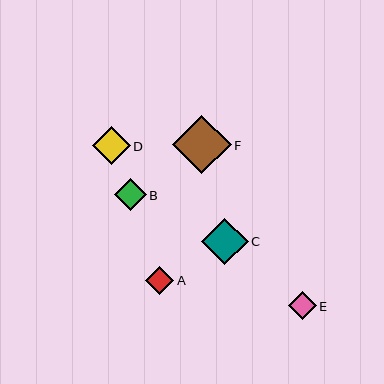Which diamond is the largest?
Diamond F is the largest with a size of approximately 59 pixels.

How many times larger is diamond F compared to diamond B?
Diamond F is approximately 1.8 times the size of diamond B.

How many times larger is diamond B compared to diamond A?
Diamond B is approximately 1.1 times the size of diamond A.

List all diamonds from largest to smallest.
From largest to smallest: F, C, D, B, A, E.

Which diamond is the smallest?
Diamond E is the smallest with a size of approximately 27 pixels.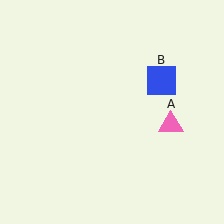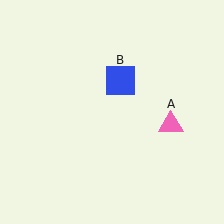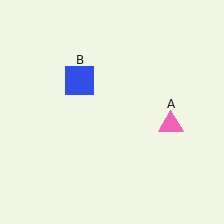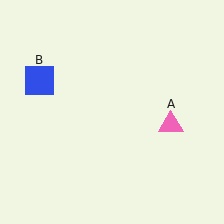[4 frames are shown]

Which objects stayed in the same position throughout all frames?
Pink triangle (object A) remained stationary.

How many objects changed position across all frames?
1 object changed position: blue square (object B).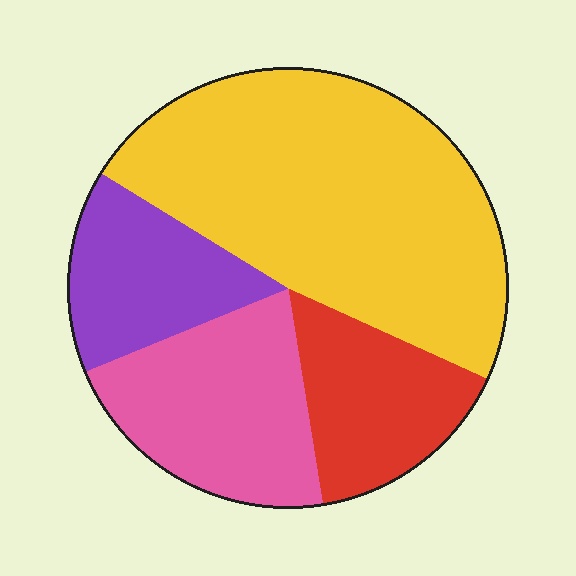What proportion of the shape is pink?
Pink covers roughly 20% of the shape.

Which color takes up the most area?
Yellow, at roughly 50%.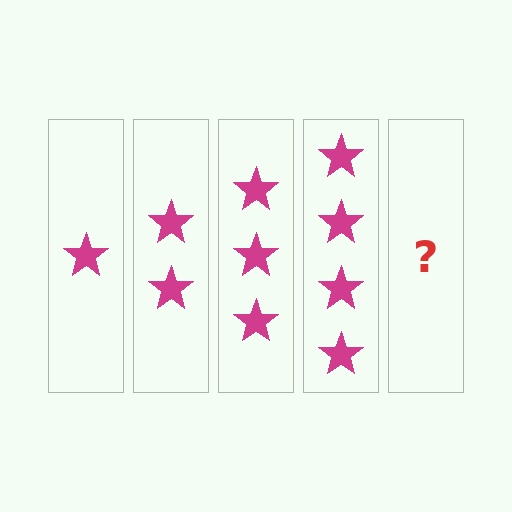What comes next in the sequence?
The next element should be 5 stars.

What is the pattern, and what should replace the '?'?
The pattern is that each step adds one more star. The '?' should be 5 stars.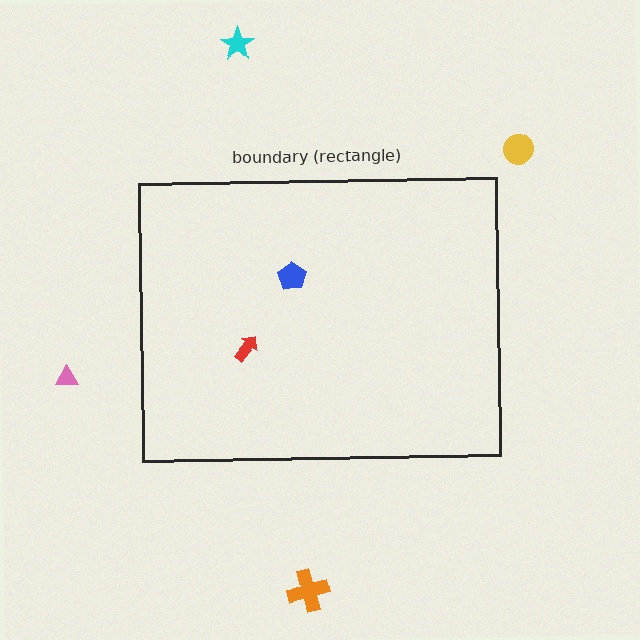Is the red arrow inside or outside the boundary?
Inside.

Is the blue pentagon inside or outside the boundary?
Inside.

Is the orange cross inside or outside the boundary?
Outside.